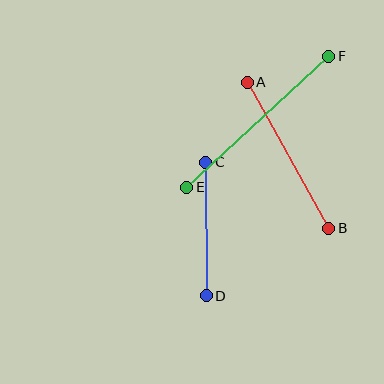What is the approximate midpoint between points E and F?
The midpoint is at approximately (258, 122) pixels.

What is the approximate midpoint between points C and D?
The midpoint is at approximately (206, 229) pixels.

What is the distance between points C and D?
The distance is approximately 134 pixels.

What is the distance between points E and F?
The distance is approximately 194 pixels.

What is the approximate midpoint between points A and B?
The midpoint is at approximately (288, 155) pixels.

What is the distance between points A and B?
The distance is approximately 167 pixels.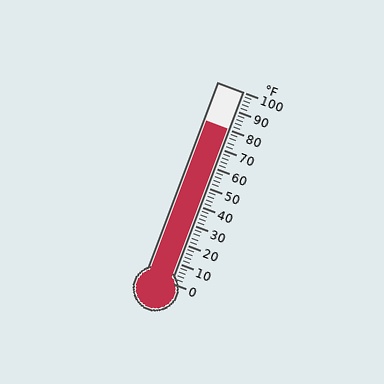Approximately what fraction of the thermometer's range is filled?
The thermometer is filled to approximately 80% of its range.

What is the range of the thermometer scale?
The thermometer scale ranges from 0°F to 100°F.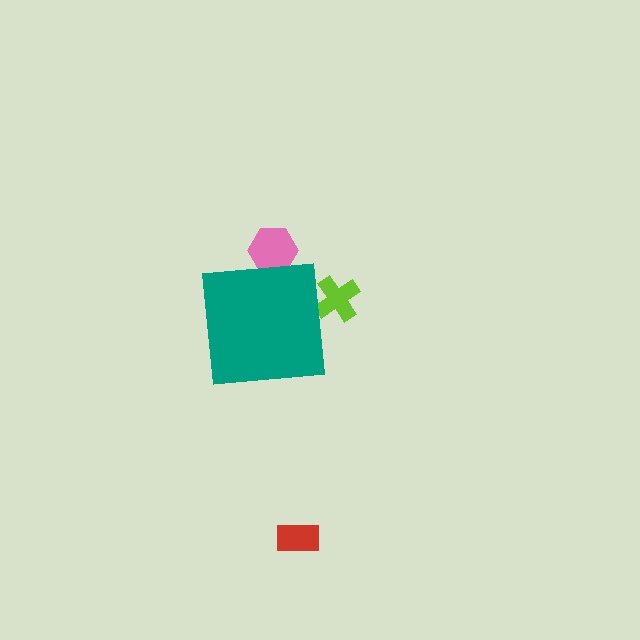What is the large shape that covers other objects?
A teal square.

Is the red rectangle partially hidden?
No, the red rectangle is fully visible.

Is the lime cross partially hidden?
Yes, the lime cross is partially hidden behind the teal square.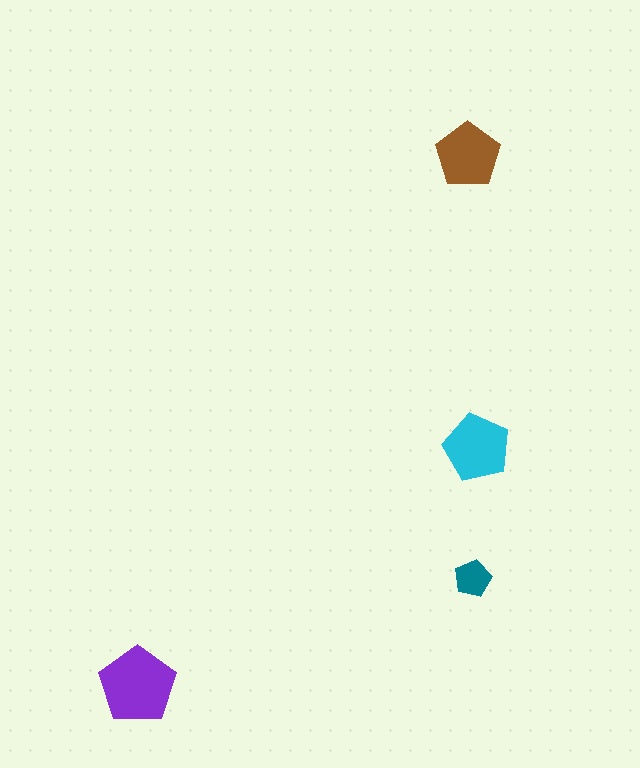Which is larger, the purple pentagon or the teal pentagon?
The purple one.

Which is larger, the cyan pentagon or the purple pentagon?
The purple one.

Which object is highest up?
The brown pentagon is topmost.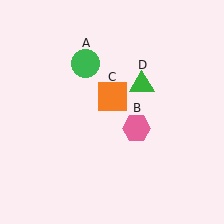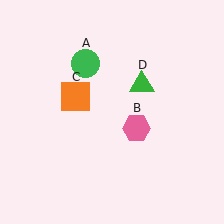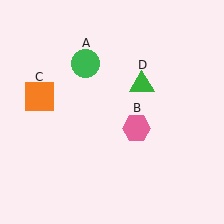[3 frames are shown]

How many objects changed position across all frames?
1 object changed position: orange square (object C).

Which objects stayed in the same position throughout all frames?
Green circle (object A) and pink hexagon (object B) and green triangle (object D) remained stationary.